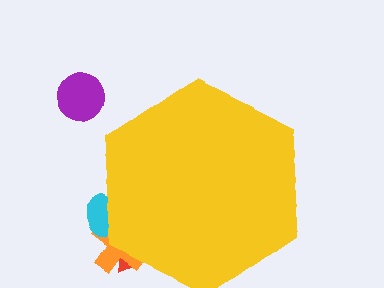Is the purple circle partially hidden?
No, the purple circle is fully visible.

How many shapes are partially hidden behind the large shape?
3 shapes are partially hidden.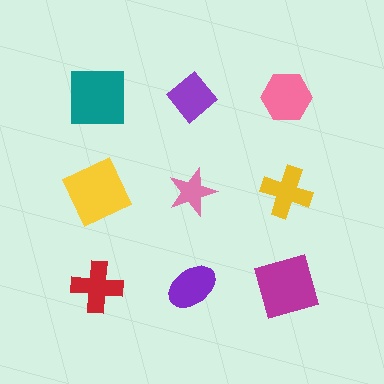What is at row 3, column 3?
A magenta square.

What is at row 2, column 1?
A yellow square.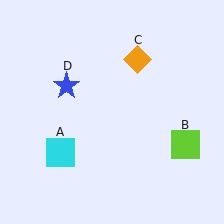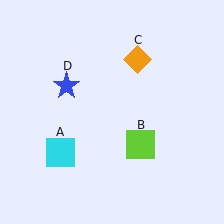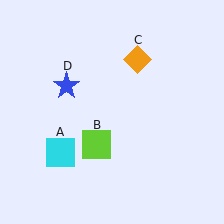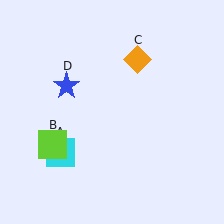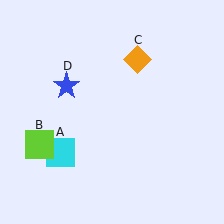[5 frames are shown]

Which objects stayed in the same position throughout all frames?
Cyan square (object A) and orange diamond (object C) and blue star (object D) remained stationary.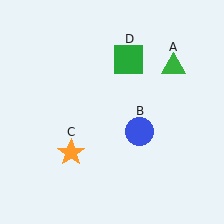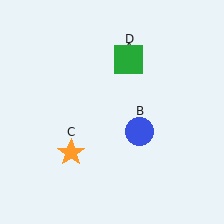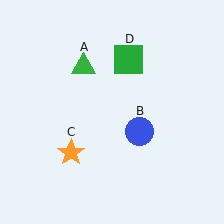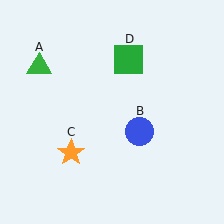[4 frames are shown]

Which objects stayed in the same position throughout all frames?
Blue circle (object B) and orange star (object C) and green square (object D) remained stationary.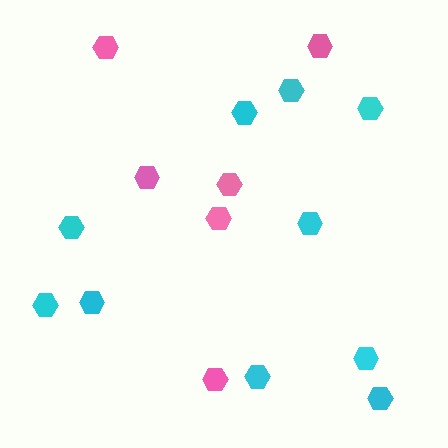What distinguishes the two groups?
There are 2 groups: one group of pink hexagons (6) and one group of cyan hexagons (10).